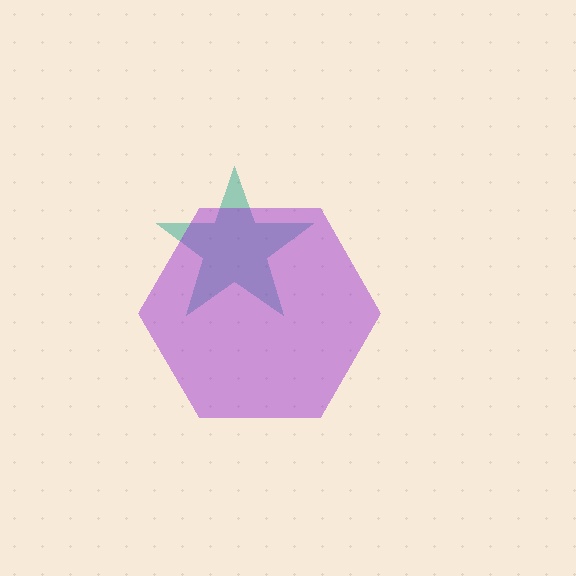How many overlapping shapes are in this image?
There are 2 overlapping shapes in the image.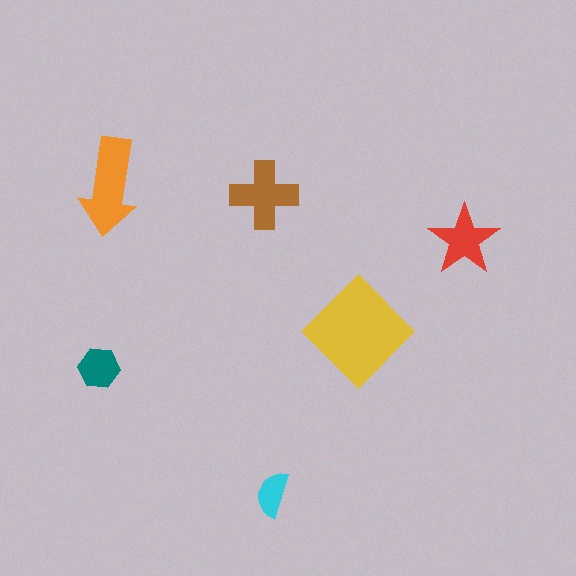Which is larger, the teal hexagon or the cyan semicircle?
The teal hexagon.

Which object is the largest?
The yellow diamond.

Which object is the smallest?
The cyan semicircle.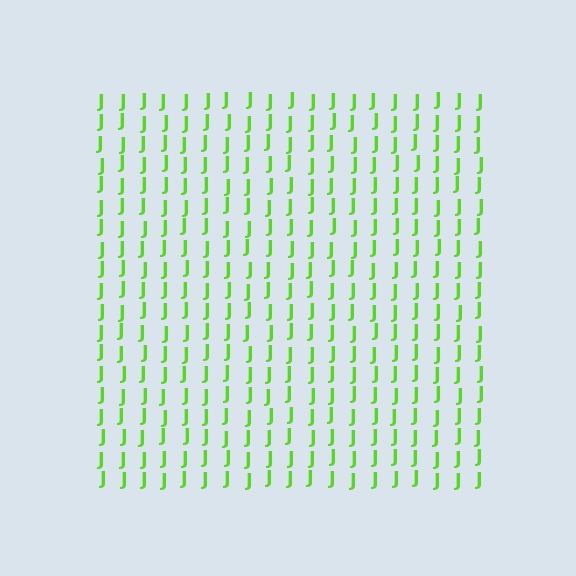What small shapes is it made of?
It is made of small letter J's.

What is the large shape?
The large shape is a square.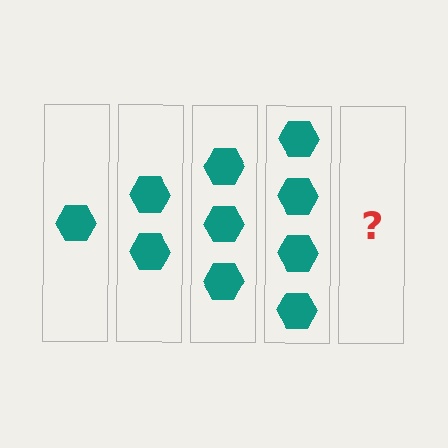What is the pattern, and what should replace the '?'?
The pattern is that each step adds one more hexagon. The '?' should be 5 hexagons.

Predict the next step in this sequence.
The next step is 5 hexagons.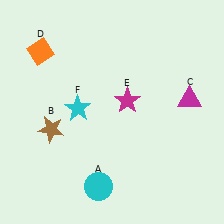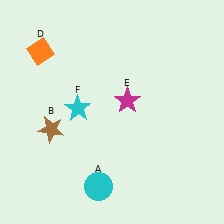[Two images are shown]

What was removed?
The magenta triangle (C) was removed in Image 2.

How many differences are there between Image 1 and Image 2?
There is 1 difference between the two images.